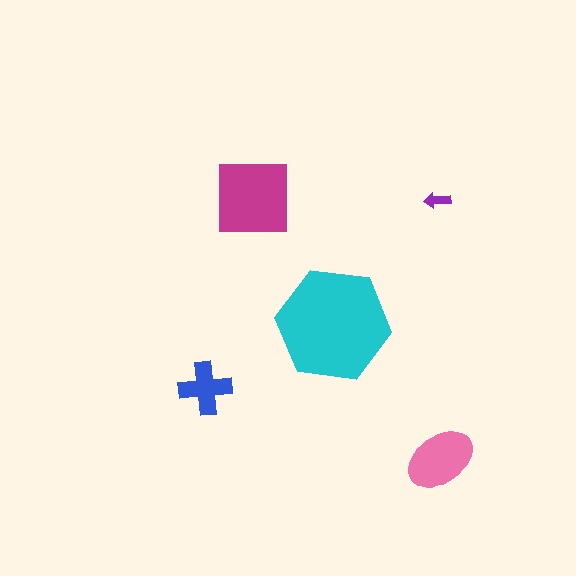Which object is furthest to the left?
The blue cross is leftmost.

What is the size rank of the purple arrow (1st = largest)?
5th.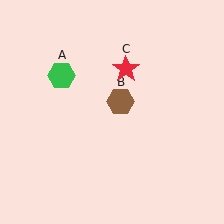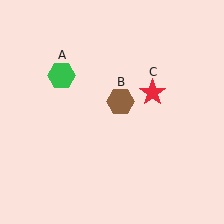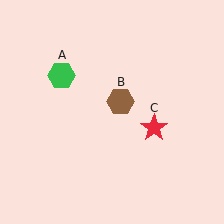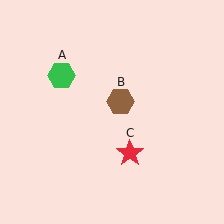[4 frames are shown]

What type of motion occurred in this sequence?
The red star (object C) rotated clockwise around the center of the scene.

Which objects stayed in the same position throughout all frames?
Green hexagon (object A) and brown hexagon (object B) remained stationary.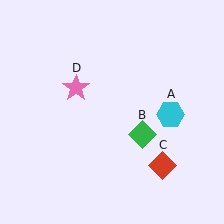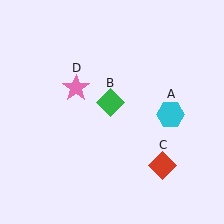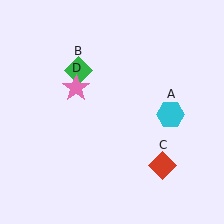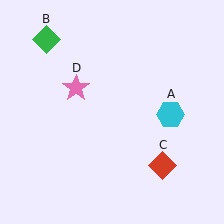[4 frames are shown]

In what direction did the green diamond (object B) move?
The green diamond (object B) moved up and to the left.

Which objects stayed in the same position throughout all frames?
Cyan hexagon (object A) and red diamond (object C) and pink star (object D) remained stationary.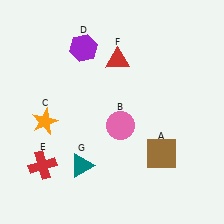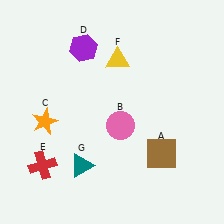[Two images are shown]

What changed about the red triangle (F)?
In Image 1, F is red. In Image 2, it changed to yellow.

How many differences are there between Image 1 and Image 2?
There is 1 difference between the two images.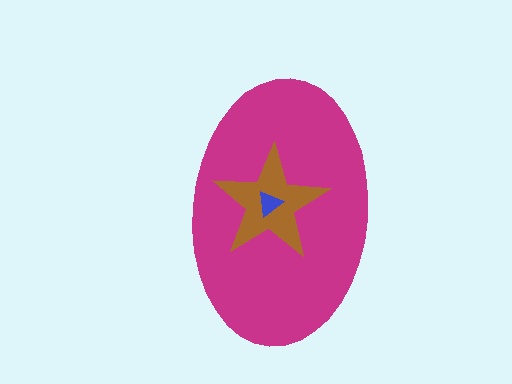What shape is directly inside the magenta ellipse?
The brown star.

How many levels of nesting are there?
3.